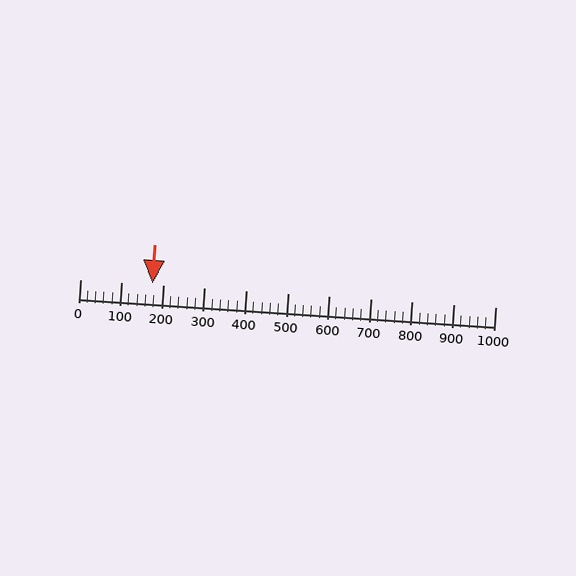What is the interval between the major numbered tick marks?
The major tick marks are spaced 100 units apart.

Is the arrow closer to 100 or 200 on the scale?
The arrow is closer to 200.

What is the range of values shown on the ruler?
The ruler shows values from 0 to 1000.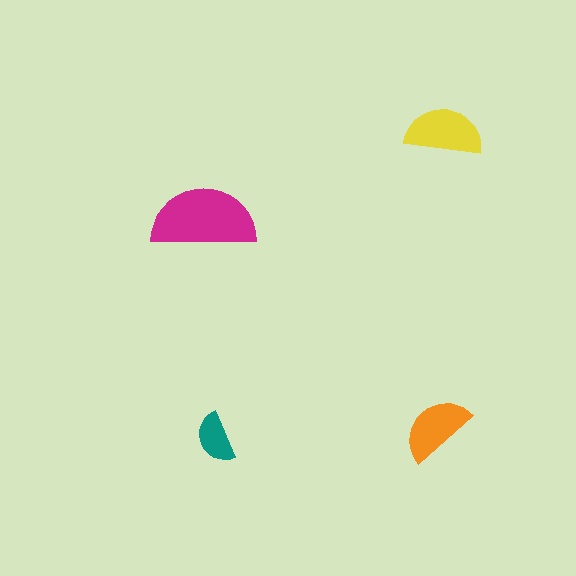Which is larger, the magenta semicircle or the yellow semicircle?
The magenta one.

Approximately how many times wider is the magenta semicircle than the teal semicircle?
About 2 times wider.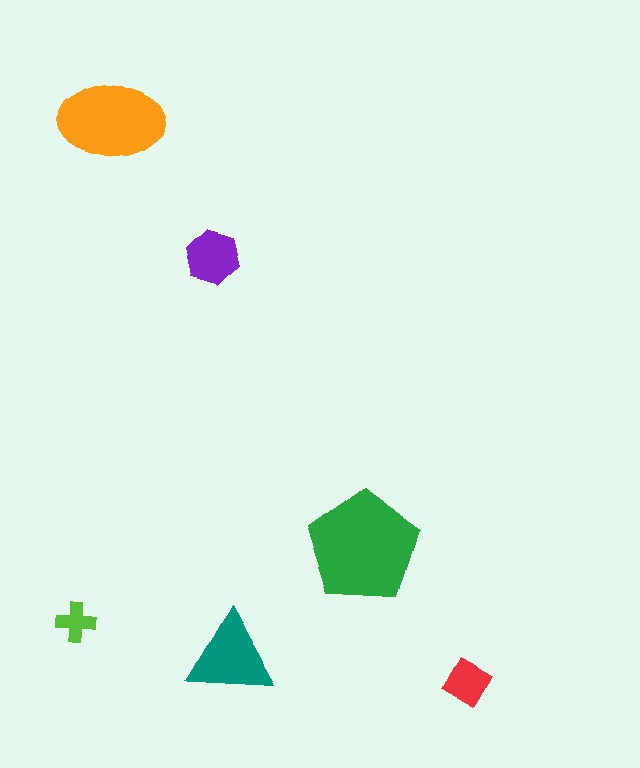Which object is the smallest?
The lime cross.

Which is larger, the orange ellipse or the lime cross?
The orange ellipse.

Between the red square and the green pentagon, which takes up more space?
The green pentagon.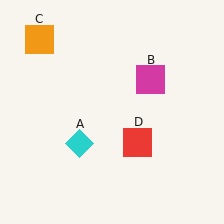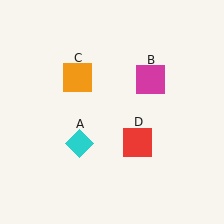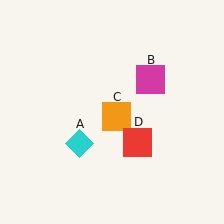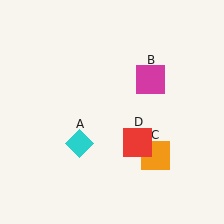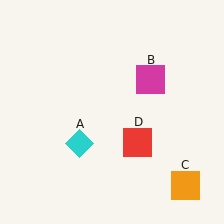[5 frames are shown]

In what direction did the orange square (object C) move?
The orange square (object C) moved down and to the right.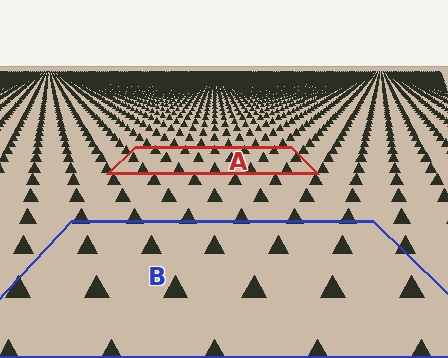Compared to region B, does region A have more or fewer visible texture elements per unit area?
Region A has more texture elements per unit area — they are packed more densely because it is farther away.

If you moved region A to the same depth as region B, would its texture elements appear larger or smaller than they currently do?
They would appear larger. At a closer depth, the same texture elements are projected at a bigger on-screen size.